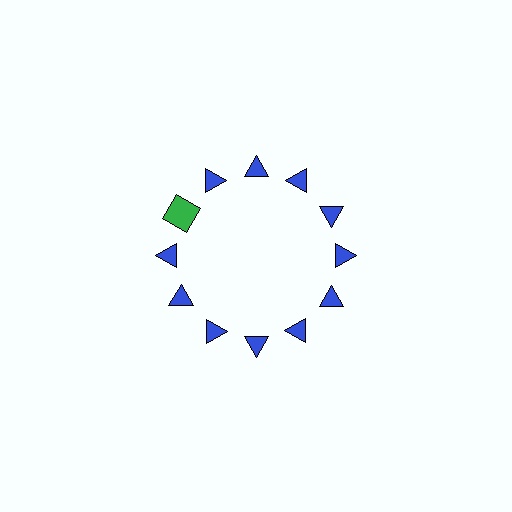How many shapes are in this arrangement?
There are 12 shapes arranged in a ring pattern.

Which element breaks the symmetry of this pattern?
The green square at roughly the 10 o'clock position breaks the symmetry. All other shapes are blue triangles.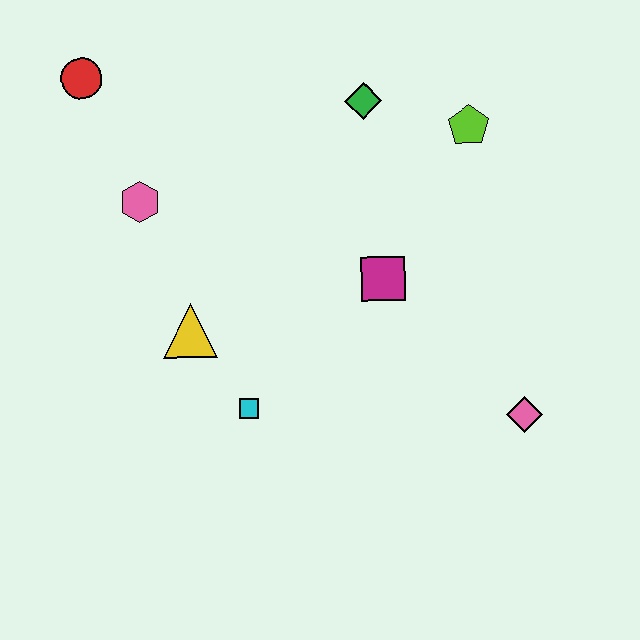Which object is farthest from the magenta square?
The red circle is farthest from the magenta square.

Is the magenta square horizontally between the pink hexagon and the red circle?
No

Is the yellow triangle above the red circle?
No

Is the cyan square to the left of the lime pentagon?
Yes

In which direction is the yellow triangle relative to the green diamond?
The yellow triangle is below the green diamond.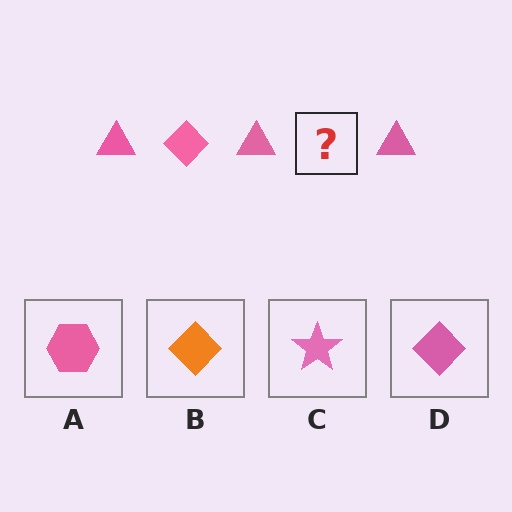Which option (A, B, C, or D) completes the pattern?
D.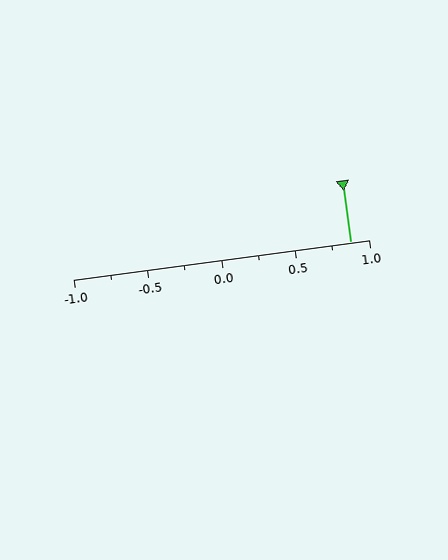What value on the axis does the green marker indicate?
The marker indicates approximately 0.88.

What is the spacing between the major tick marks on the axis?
The major ticks are spaced 0.5 apart.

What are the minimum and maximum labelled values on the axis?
The axis runs from -1.0 to 1.0.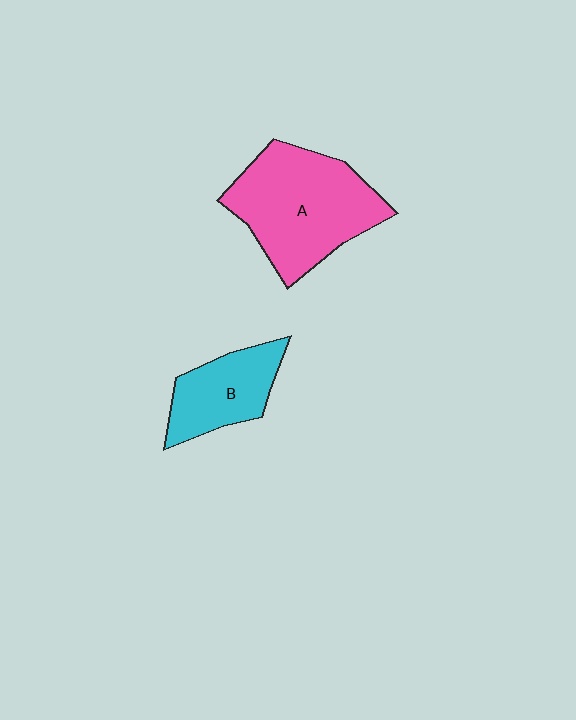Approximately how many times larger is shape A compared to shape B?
Approximately 1.8 times.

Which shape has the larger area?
Shape A (pink).